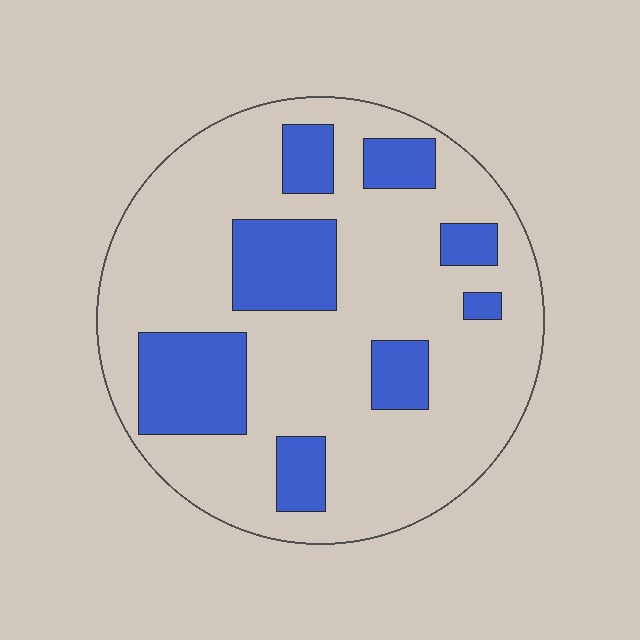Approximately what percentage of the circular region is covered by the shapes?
Approximately 25%.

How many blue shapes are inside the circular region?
8.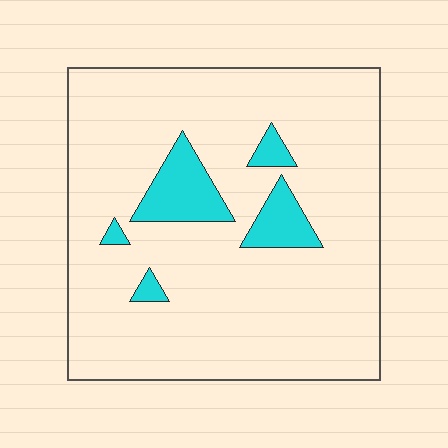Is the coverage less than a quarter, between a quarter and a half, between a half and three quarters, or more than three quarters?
Less than a quarter.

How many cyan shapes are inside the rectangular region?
5.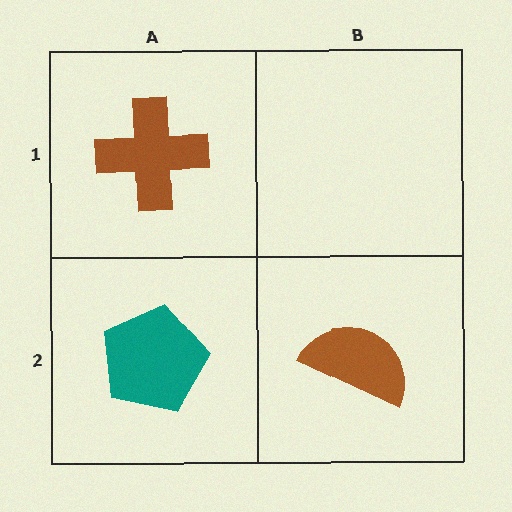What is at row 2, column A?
A teal pentagon.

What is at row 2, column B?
A brown semicircle.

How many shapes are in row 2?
2 shapes.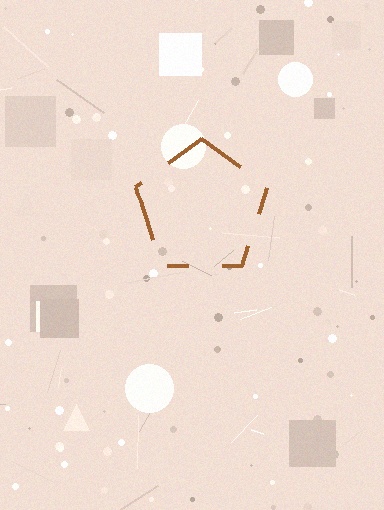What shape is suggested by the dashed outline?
The dashed outline suggests a pentagon.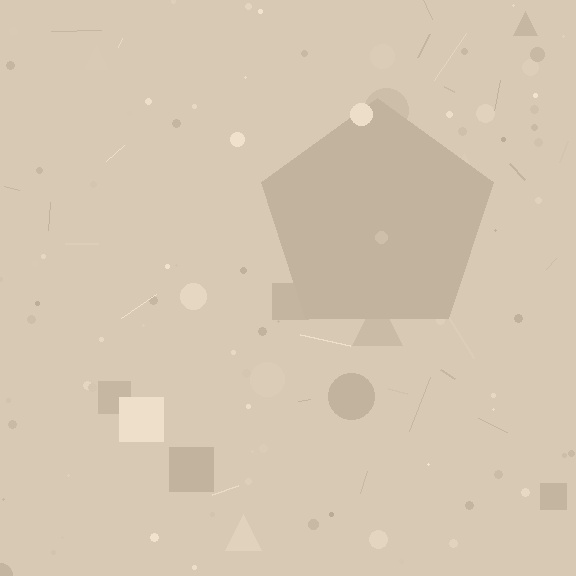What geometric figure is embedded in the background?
A pentagon is embedded in the background.